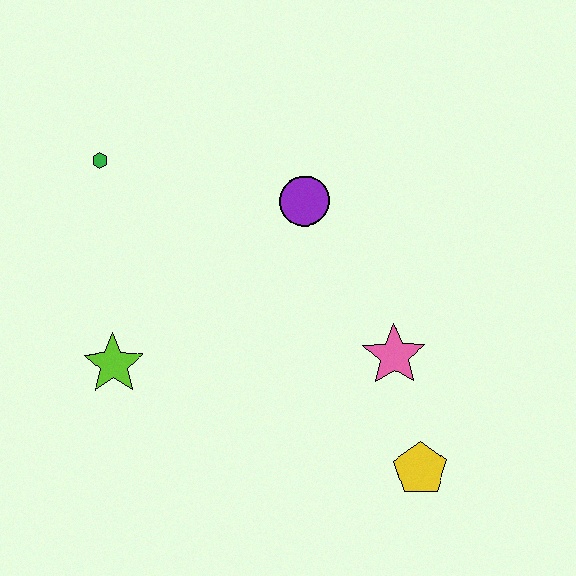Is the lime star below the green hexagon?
Yes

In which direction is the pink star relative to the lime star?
The pink star is to the right of the lime star.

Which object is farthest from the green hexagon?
The yellow pentagon is farthest from the green hexagon.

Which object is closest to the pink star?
The yellow pentagon is closest to the pink star.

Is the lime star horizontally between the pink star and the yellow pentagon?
No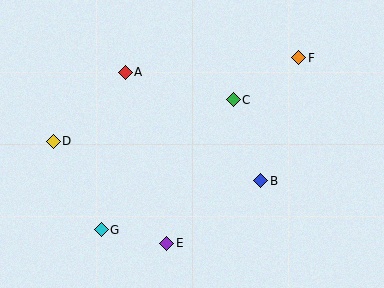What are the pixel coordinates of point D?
Point D is at (53, 141).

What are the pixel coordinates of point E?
Point E is at (167, 243).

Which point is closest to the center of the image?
Point C at (233, 100) is closest to the center.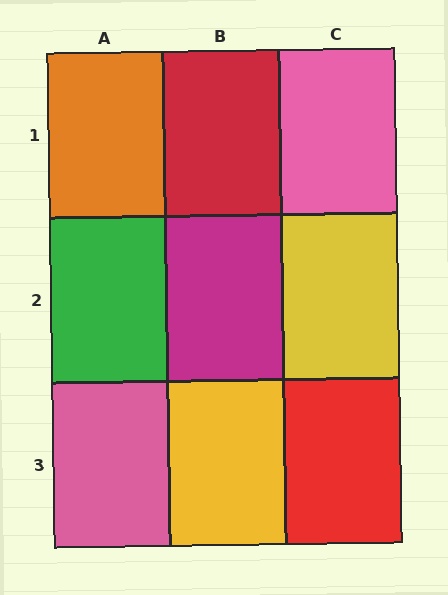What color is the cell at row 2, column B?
Magenta.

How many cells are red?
2 cells are red.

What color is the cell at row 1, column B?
Red.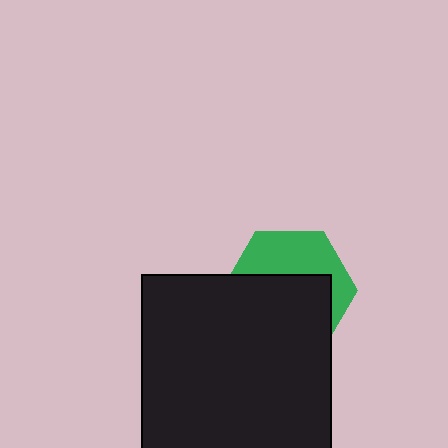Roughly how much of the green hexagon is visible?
A small part of it is visible (roughly 40%).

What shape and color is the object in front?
The object in front is a black square.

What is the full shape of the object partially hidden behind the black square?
The partially hidden object is a green hexagon.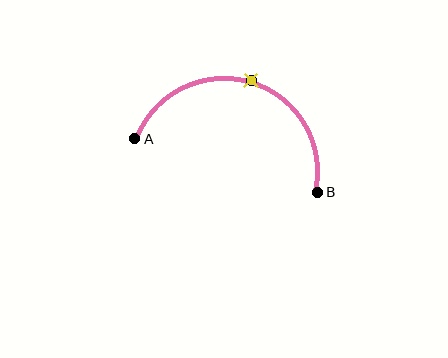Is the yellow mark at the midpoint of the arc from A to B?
Yes. The yellow mark lies on the arc at equal arc-length from both A and B — it is the arc midpoint.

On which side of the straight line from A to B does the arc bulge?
The arc bulges above the straight line connecting A and B.